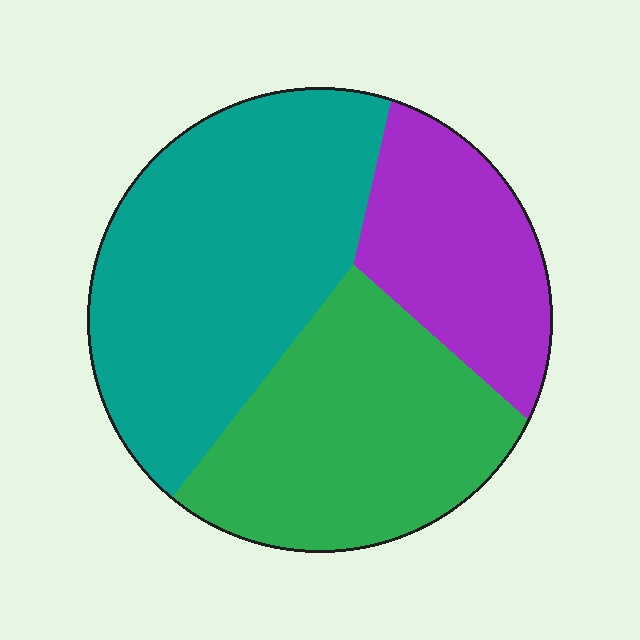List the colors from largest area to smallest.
From largest to smallest: teal, green, purple.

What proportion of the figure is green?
Green takes up about one third (1/3) of the figure.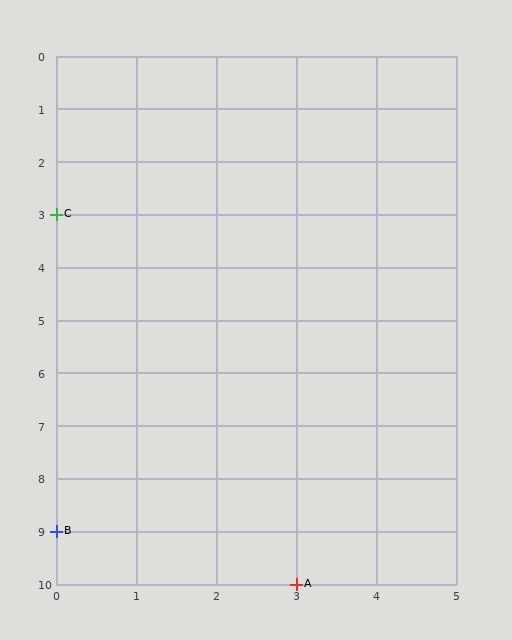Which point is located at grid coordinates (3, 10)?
Point A is at (3, 10).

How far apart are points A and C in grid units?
Points A and C are 3 columns and 7 rows apart (about 7.6 grid units diagonally).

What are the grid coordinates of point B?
Point B is at grid coordinates (0, 9).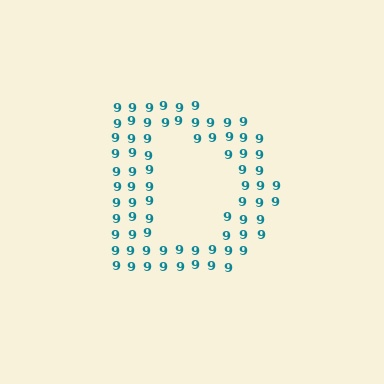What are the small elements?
The small elements are digit 9's.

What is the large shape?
The large shape is the letter D.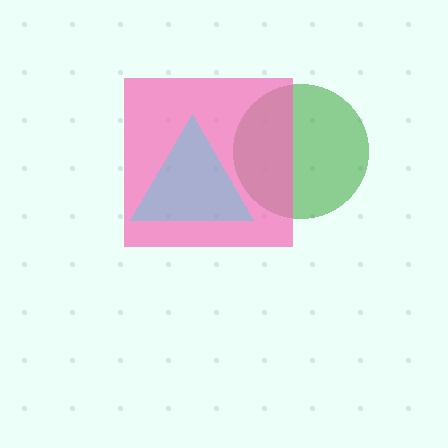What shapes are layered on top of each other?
The layered shapes are: a green circle, a pink square, a cyan triangle.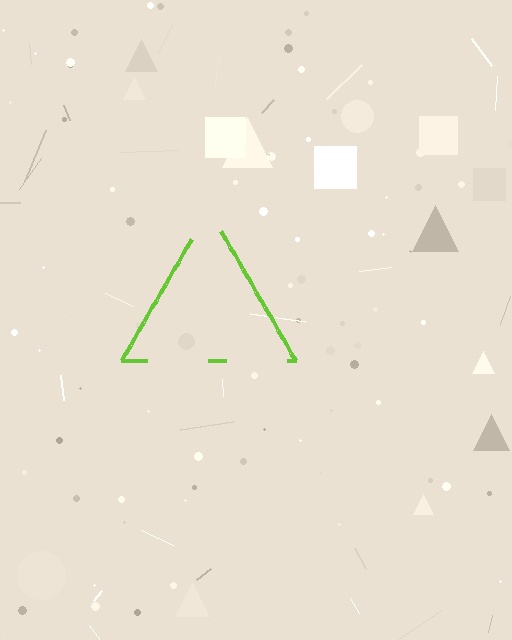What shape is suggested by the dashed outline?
The dashed outline suggests a triangle.